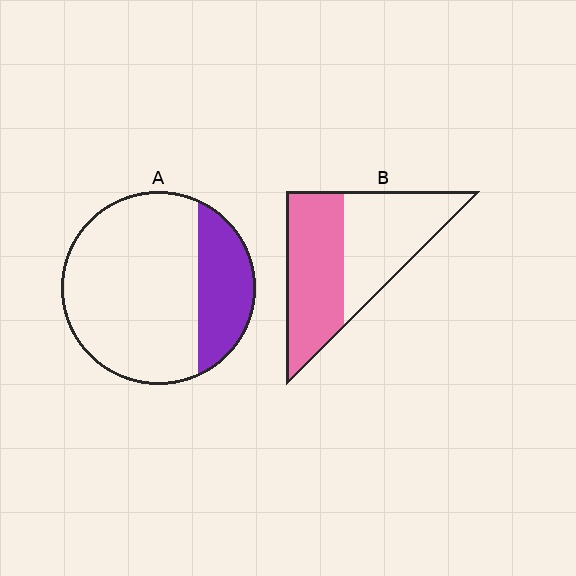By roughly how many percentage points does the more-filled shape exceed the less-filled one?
By roughly 25 percentage points (B over A).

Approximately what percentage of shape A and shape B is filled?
A is approximately 25% and B is approximately 50%.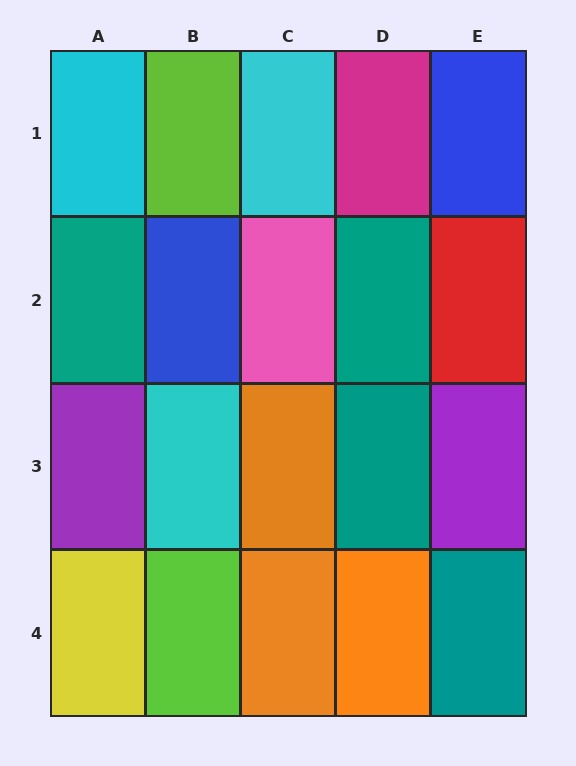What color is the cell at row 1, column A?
Cyan.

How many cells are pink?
1 cell is pink.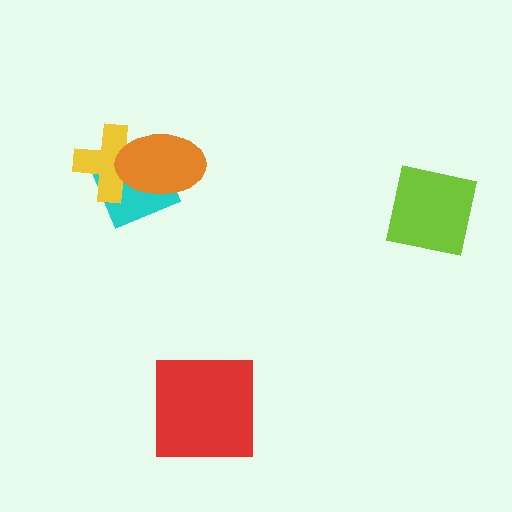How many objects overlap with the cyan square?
2 objects overlap with the cyan square.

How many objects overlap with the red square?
0 objects overlap with the red square.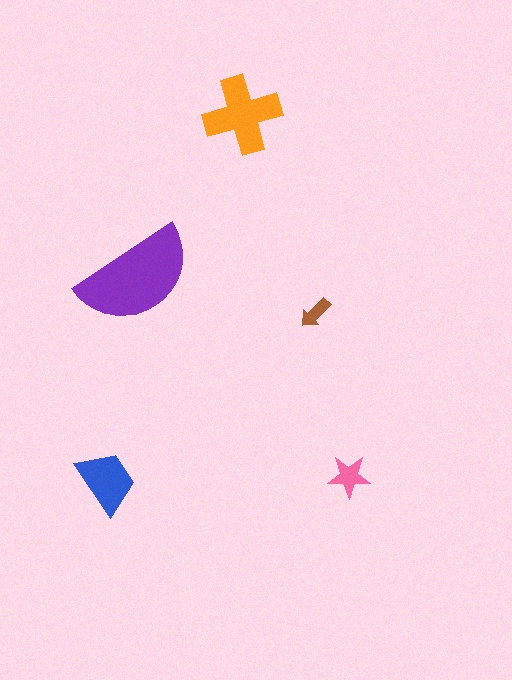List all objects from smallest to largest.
The brown arrow, the pink star, the blue trapezoid, the orange cross, the purple semicircle.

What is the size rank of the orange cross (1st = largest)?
2nd.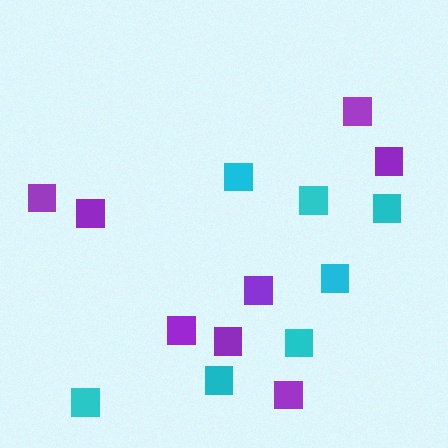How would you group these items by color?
There are 2 groups: one group of cyan squares (7) and one group of purple squares (8).